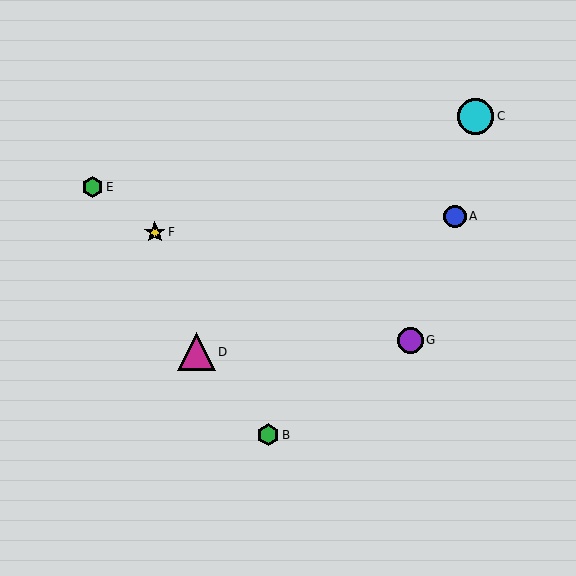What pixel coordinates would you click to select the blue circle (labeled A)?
Click at (455, 216) to select the blue circle A.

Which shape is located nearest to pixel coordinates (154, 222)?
The yellow star (labeled F) at (155, 232) is nearest to that location.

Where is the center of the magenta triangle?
The center of the magenta triangle is at (196, 352).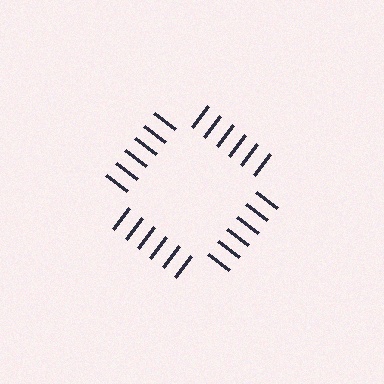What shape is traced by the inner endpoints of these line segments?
An illusory square — the line segments terminate on its edges but no continuous stroke is drawn.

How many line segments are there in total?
24 — 6 along each of the 4 edges.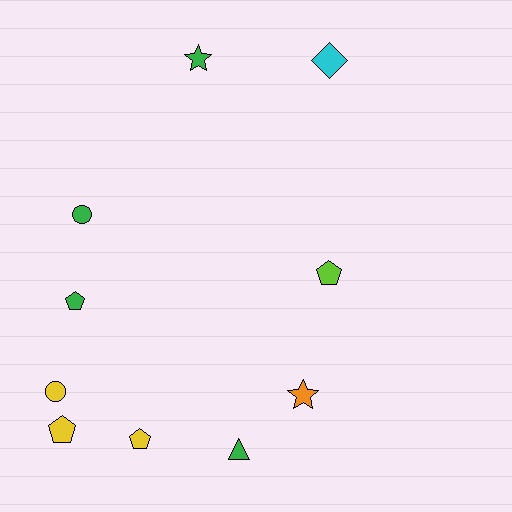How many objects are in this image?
There are 10 objects.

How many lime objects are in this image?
There is 1 lime object.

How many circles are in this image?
There are 2 circles.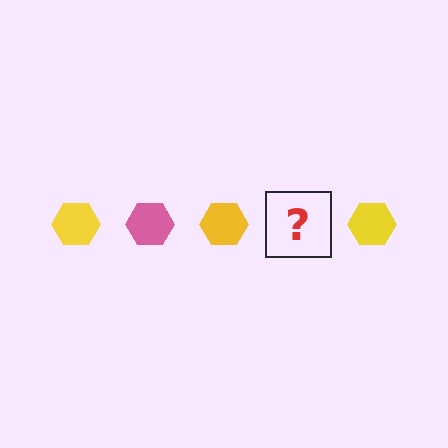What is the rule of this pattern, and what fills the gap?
The rule is that the pattern cycles through yellow, pink hexagons. The gap should be filled with a pink hexagon.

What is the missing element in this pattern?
The missing element is a pink hexagon.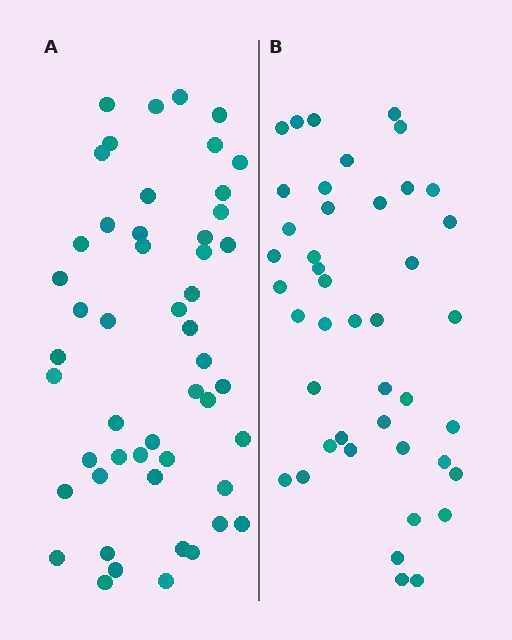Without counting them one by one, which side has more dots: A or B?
Region A (the left region) has more dots.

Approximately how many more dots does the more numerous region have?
Region A has roughly 8 or so more dots than region B.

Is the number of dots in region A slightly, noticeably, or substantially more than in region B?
Region A has only slightly more — the two regions are fairly close. The ratio is roughly 1.2 to 1.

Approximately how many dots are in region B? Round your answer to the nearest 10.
About 40 dots. (The exact count is 43, which rounds to 40.)